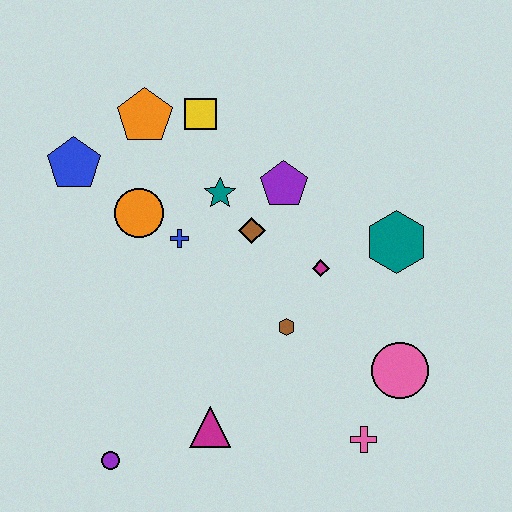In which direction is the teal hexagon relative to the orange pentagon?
The teal hexagon is to the right of the orange pentagon.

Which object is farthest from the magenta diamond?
The purple circle is farthest from the magenta diamond.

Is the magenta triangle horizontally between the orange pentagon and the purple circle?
No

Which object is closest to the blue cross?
The orange circle is closest to the blue cross.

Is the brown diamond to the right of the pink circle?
No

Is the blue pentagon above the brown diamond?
Yes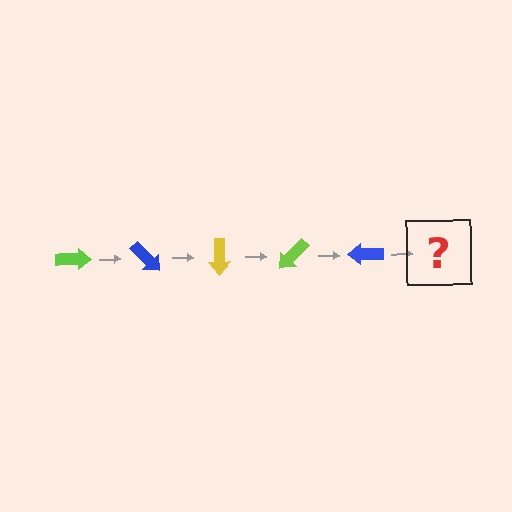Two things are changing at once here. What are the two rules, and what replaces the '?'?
The two rules are that it rotates 45 degrees each step and the color cycles through lime, blue, and yellow. The '?' should be a yellow arrow, rotated 225 degrees from the start.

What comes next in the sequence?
The next element should be a yellow arrow, rotated 225 degrees from the start.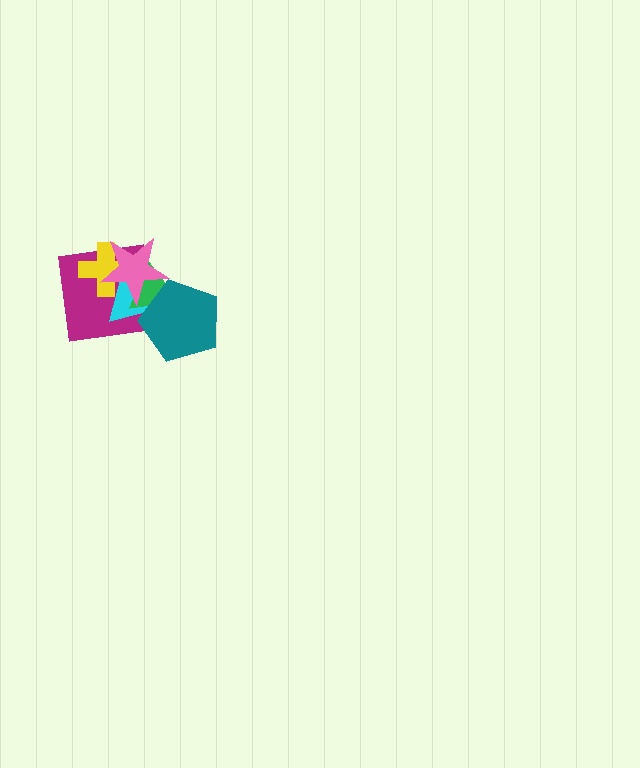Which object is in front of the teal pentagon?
The pink star is in front of the teal pentagon.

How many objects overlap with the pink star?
5 objects overlap with the pink star.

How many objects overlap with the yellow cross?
3 objects overlap with the yellow cross.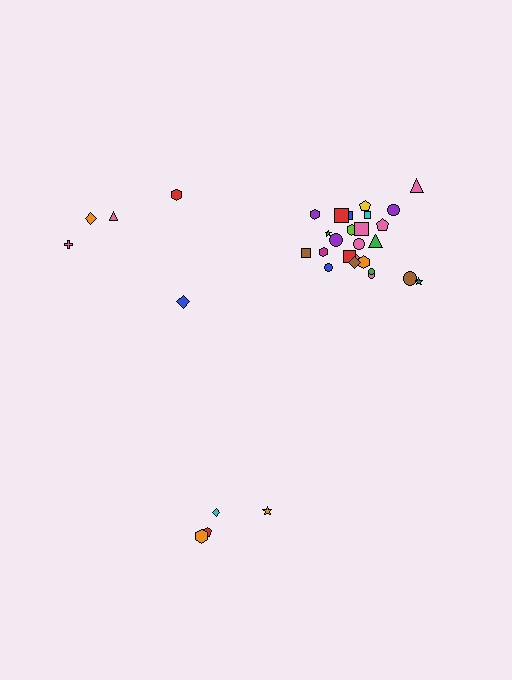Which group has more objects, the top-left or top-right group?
The top-right group.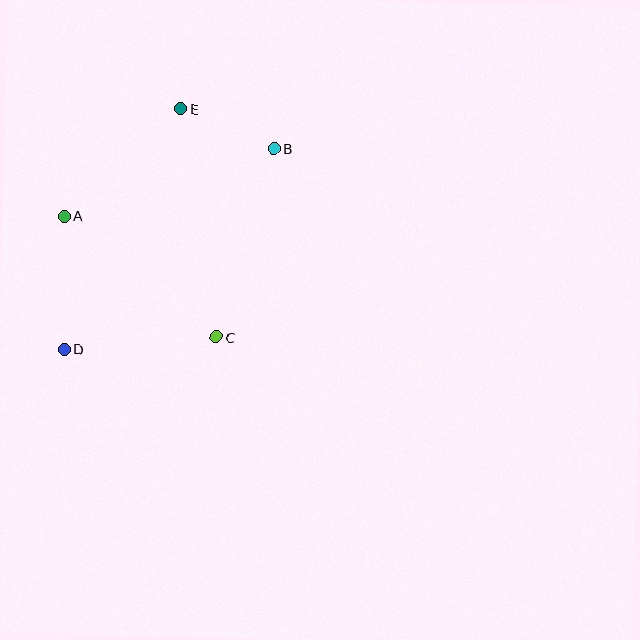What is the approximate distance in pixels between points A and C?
The distance between A and C is approximately 194 pixels.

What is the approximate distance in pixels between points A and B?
The distance between A and B is approximately 221 pixels.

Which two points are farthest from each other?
Points B and D are farthest from each other.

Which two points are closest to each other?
Points B and E are closest to each other.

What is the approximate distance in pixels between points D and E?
The distance between D and E is approximately 267 pixels.